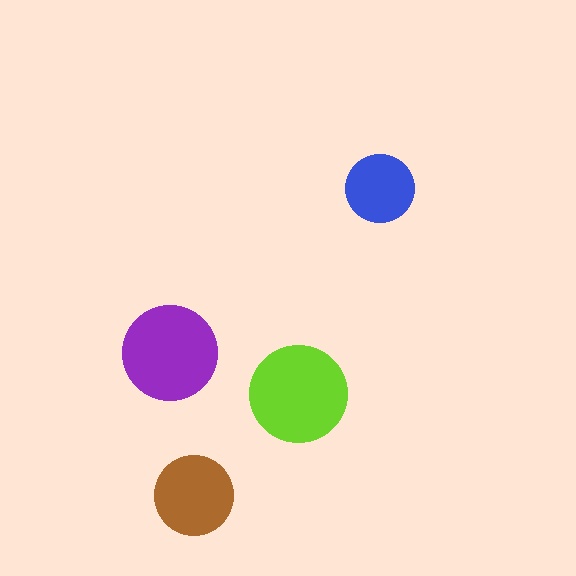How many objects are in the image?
There are 4 objects in the image.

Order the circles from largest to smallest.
the lime one, the purple one, the brown one, the blue one.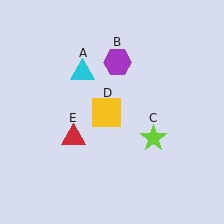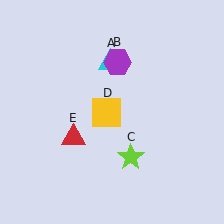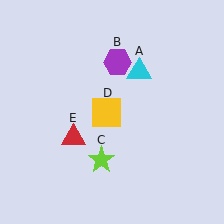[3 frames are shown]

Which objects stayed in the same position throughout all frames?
Purple hexagon (object B) and yellow square (object D) and red triangle (object E) remained stationary.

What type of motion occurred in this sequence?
The cyan triangle (object A), lime star (object C) rotated clockwise around the center of the scene.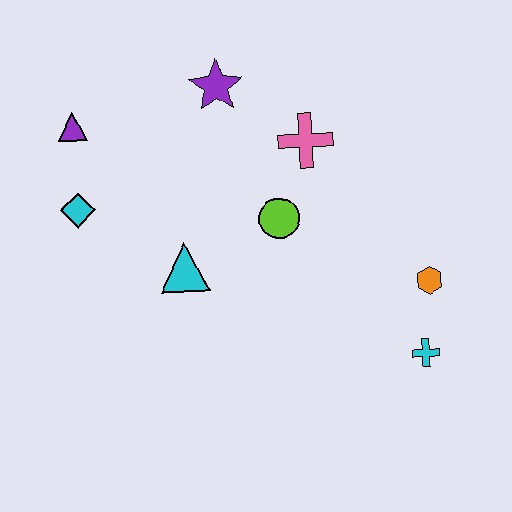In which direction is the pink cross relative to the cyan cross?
The pink cross is above the cyan cross.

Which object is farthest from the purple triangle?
The cyan cross is farthest from the purple triangle.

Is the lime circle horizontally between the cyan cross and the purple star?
Yes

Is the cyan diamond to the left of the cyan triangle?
Yes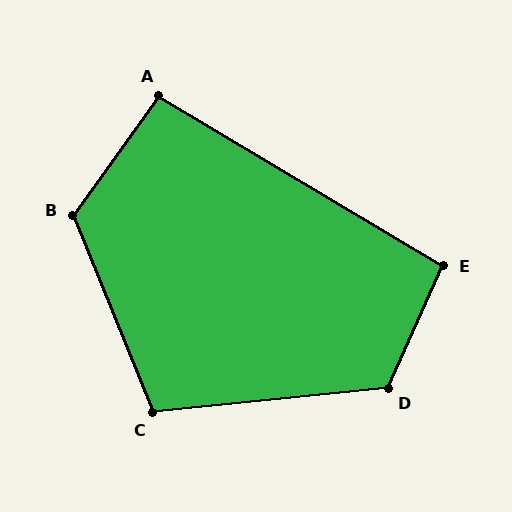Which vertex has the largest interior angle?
B, at approximately 122 degrees.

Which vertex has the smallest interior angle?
A, at approximately 95 degrees.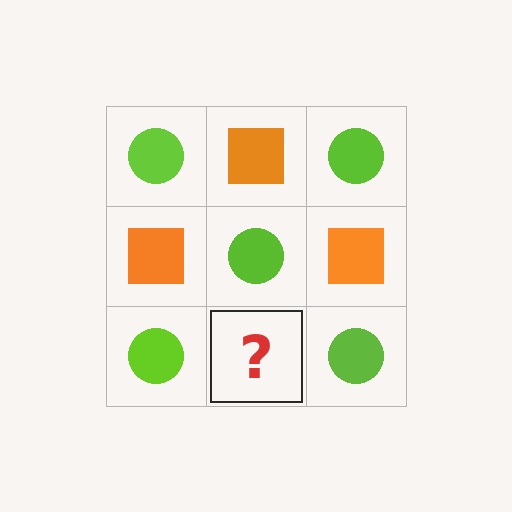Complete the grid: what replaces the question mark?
The question mark should be replaced with an orange square.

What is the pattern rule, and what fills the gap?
The rule is that it alternates lime circle and orange square in a checkerboard pattern. The gap should be filled with an orange square.